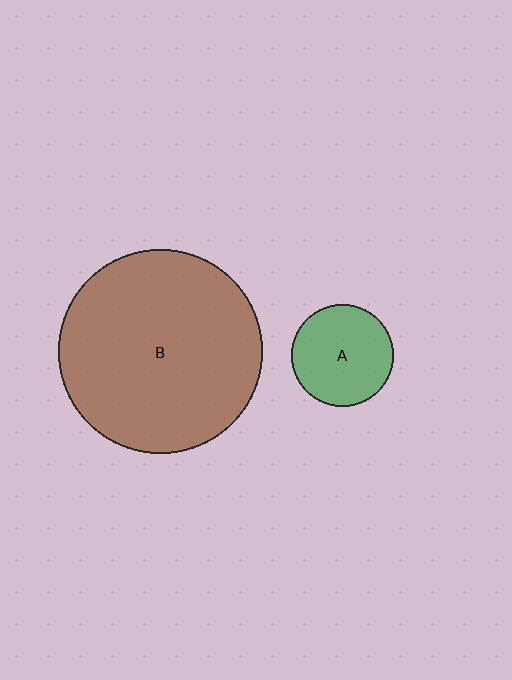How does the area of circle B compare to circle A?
Approximately 4.0 times.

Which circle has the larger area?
Circle B (brown).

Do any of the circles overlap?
No, none of the circles overlap.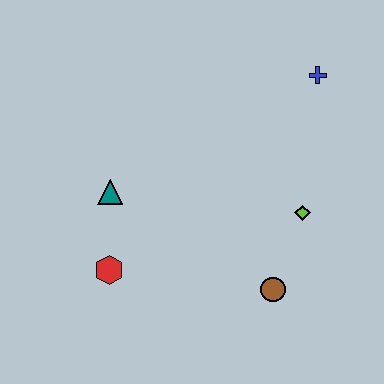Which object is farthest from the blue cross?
The red hexagon is farthest from the blue cross.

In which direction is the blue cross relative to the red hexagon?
The blue cross is to the right of the red hexagon.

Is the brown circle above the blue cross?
No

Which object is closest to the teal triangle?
The red hexagon is closest to the teal triangle.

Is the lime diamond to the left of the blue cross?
Yes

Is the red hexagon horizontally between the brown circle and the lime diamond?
No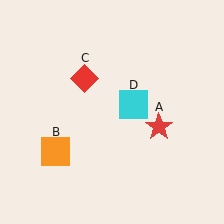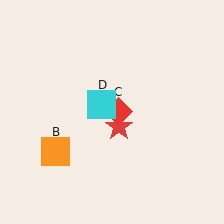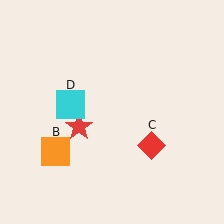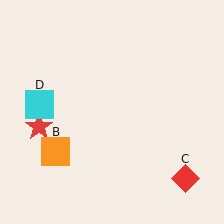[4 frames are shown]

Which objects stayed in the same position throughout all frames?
Orange square (object B) remained stationary.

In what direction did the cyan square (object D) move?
The cyan square (object D) moved left.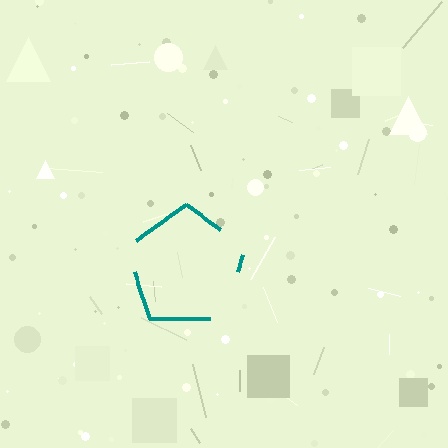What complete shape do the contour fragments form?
The contour fragments form a pentagon.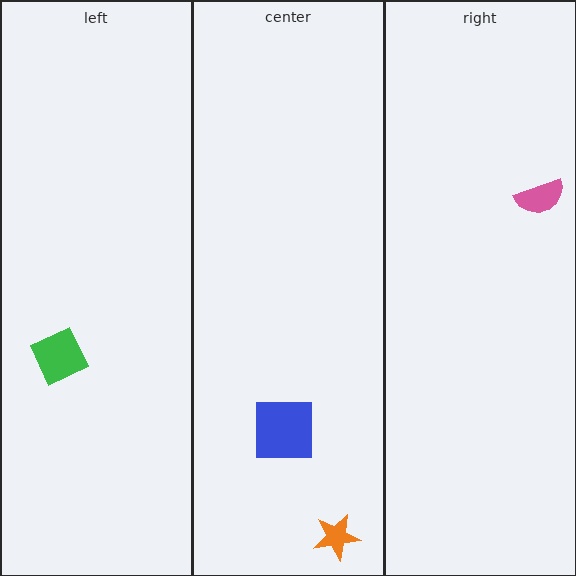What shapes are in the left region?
The green diamond.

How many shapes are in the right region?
1.